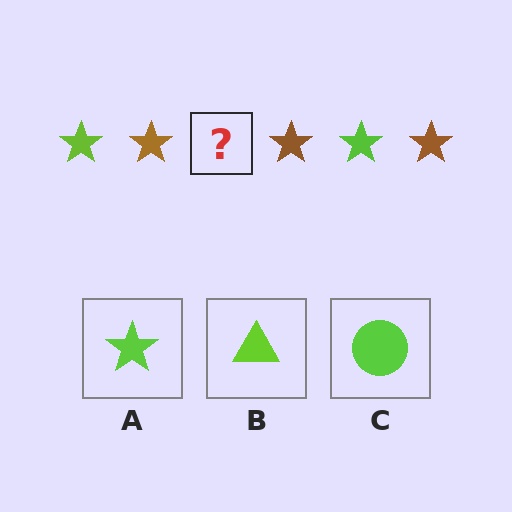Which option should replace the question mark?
Option A.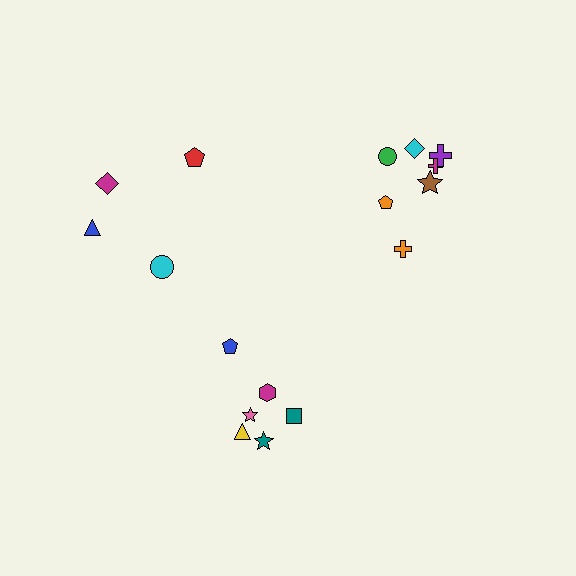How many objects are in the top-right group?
There are 7 objects.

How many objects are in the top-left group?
There are 4 objects.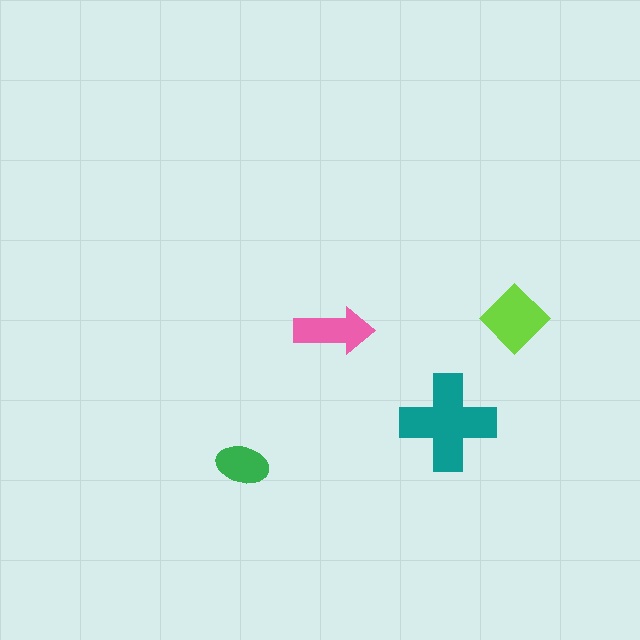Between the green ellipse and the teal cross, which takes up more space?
The teal cross.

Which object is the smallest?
The green ellipse.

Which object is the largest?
The teal cross.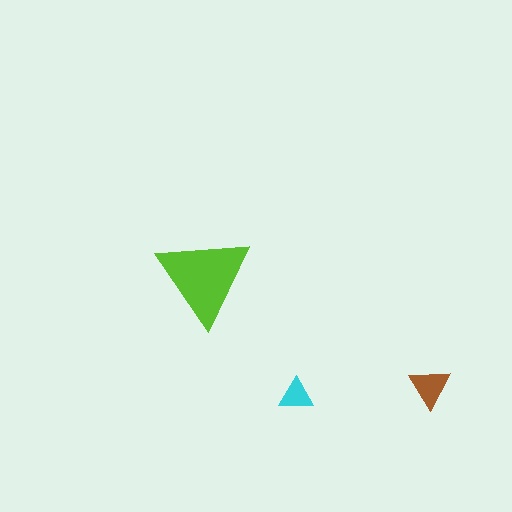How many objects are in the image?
There are 3 objects in the image.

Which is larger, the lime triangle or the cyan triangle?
The lime one.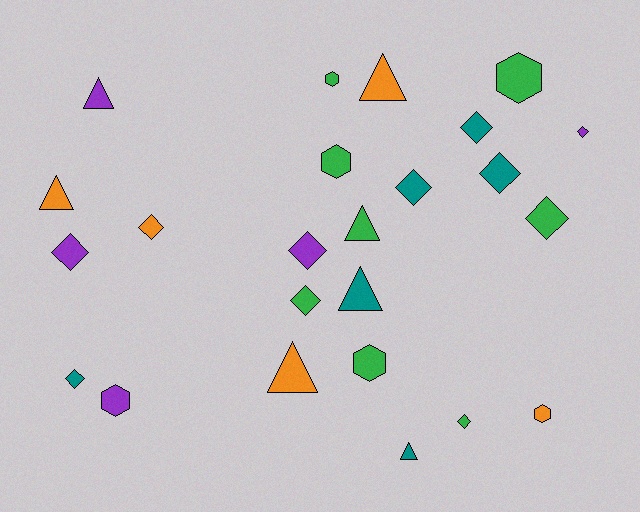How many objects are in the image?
There are 24 objects.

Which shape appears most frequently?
Diamond, with 11 objects.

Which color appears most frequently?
Green, with 8 objects.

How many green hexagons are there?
There are 4 green hexagons.